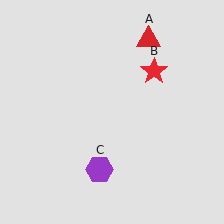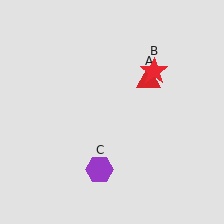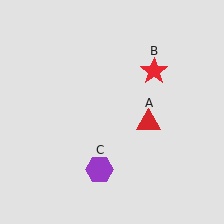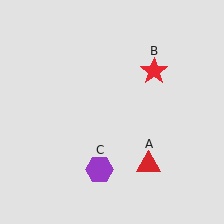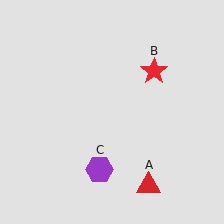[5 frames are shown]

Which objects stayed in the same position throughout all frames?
Red star (object B) and purple hexagon (object C) remained stationary.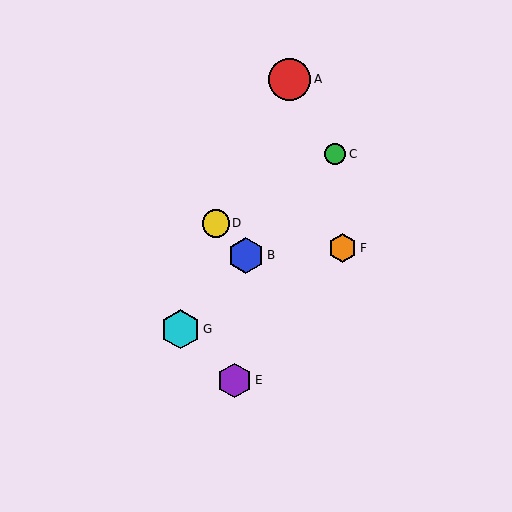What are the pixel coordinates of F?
Object F is at (342, 248).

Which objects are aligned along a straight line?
Objects B, C, G are aligned along a straight line.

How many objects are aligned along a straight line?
3 objects (B, C, G) are aligned along a straight line.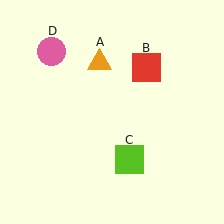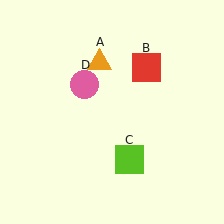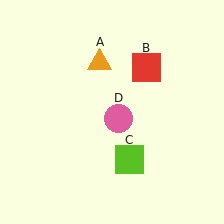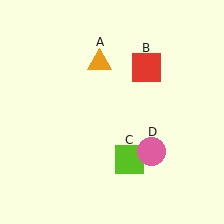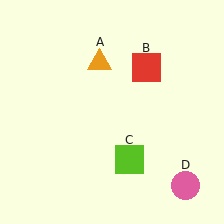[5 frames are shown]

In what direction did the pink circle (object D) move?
The pink circle (object D) moved down and to the right.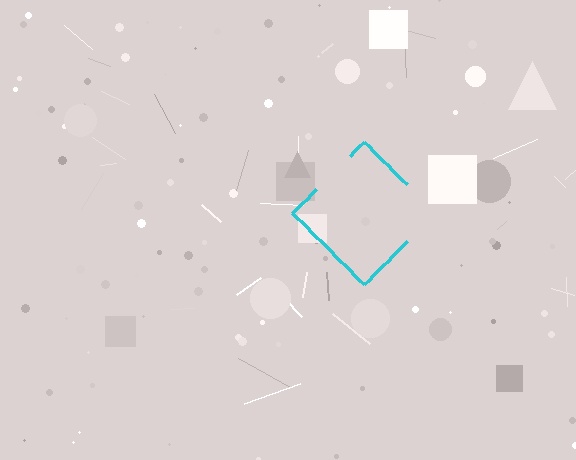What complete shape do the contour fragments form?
The contour fragments form a diamond.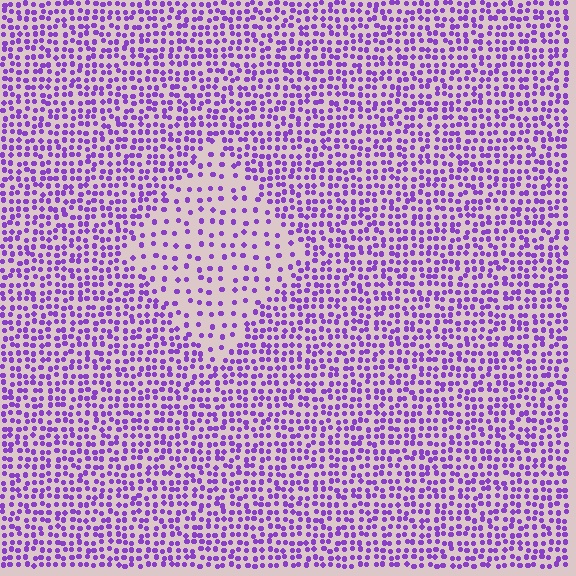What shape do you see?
I see a diamond.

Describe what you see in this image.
The image contains small purple elements arranged at two different densities. A diamond-shaped region is visible where the elements are less densely packed than the surrounding area.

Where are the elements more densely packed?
The elements are more densely packed outside the diamond boundary.